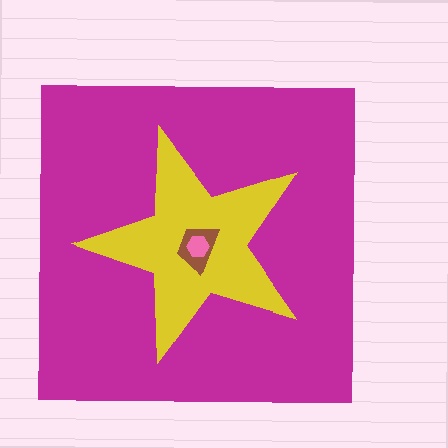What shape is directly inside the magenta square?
The yellow star.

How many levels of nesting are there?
4.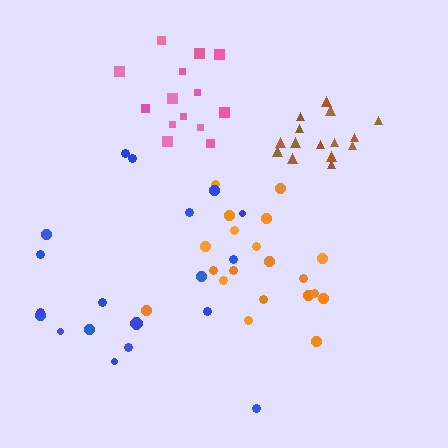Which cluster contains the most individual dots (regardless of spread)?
Orange (20).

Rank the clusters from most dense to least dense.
brown, pink, orange, blue.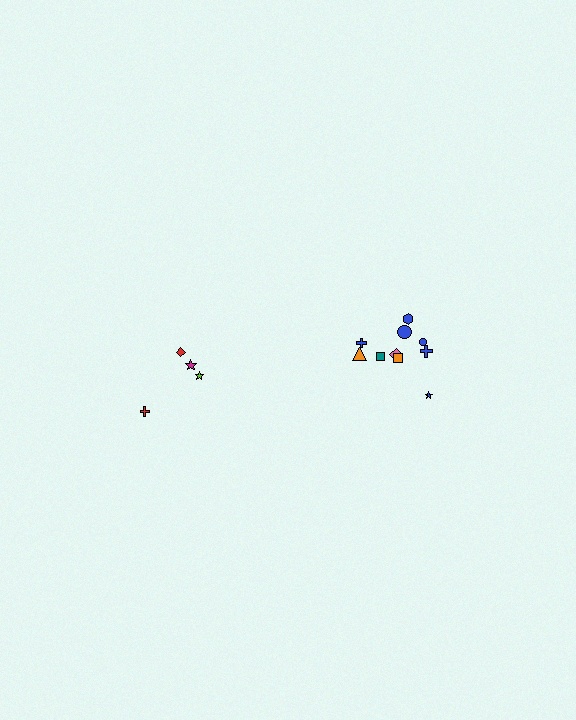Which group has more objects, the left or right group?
The right group.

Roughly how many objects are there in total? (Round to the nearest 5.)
Roughly 15 objects in total.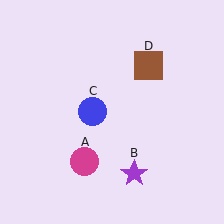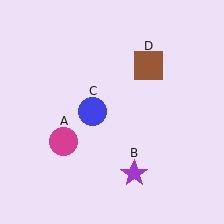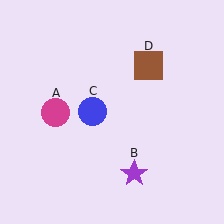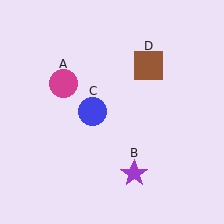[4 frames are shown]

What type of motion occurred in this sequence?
The magenta circle (object A) rotated clockwise around the center of the scene.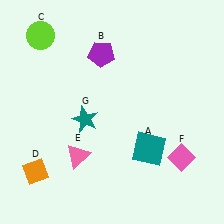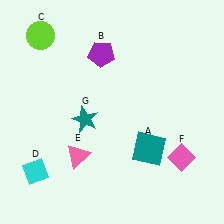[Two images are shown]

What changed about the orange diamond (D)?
In Image 1, D is orange. In Image 2, it changed to cyan.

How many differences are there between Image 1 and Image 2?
There is 1 difference between the two images.